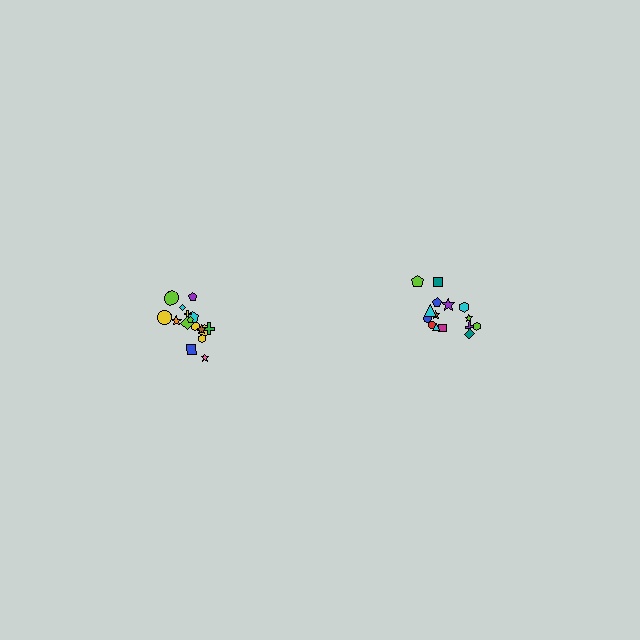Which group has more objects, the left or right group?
The left group.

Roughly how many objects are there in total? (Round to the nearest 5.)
Roughly 35 objects in total.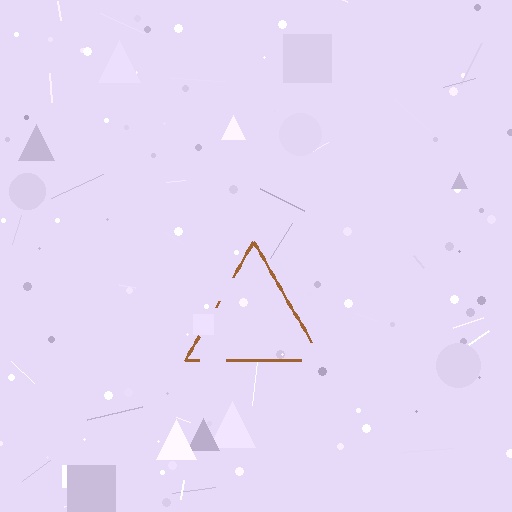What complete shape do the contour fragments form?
The contour fragments form a triangle.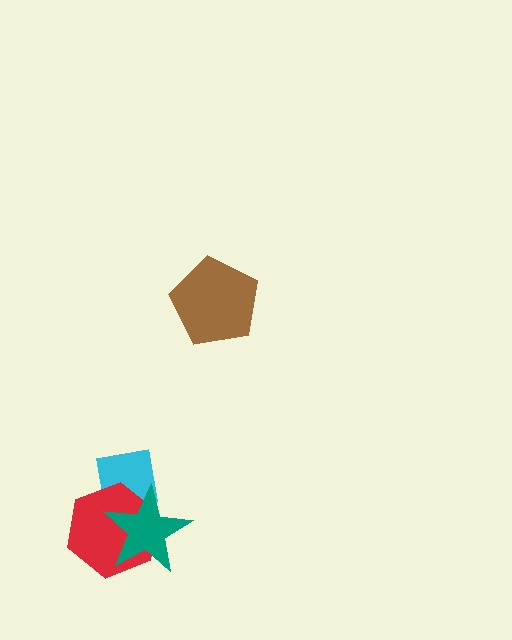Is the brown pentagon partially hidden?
No, no other shape covers it.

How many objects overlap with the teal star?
2 objects overlap with the teal star.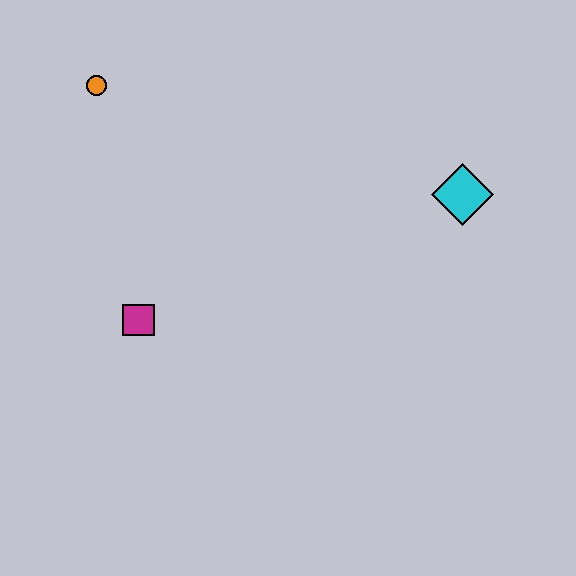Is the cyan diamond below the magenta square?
No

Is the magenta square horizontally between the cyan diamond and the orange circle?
Yes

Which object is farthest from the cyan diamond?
The orange circle is farthest from the cyan diamond.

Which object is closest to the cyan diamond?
The magenta square is closest to the cyan diamond.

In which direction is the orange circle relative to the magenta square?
The orange circle is above the magenta square.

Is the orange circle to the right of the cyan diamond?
No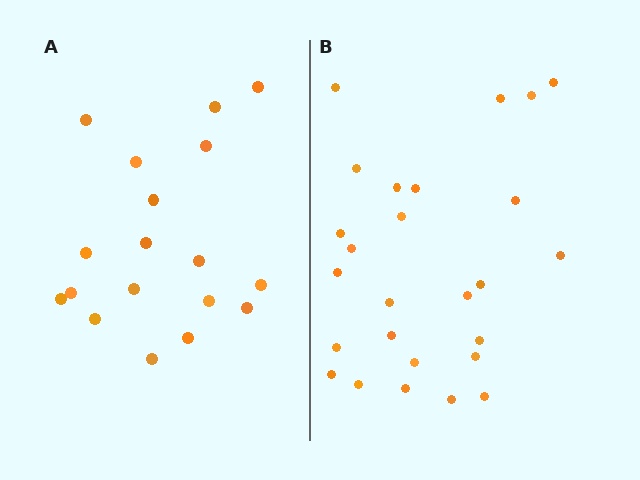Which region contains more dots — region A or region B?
Region B (the right region) has more dots.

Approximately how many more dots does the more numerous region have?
Region B has roughly 8 or so more dots than region A.